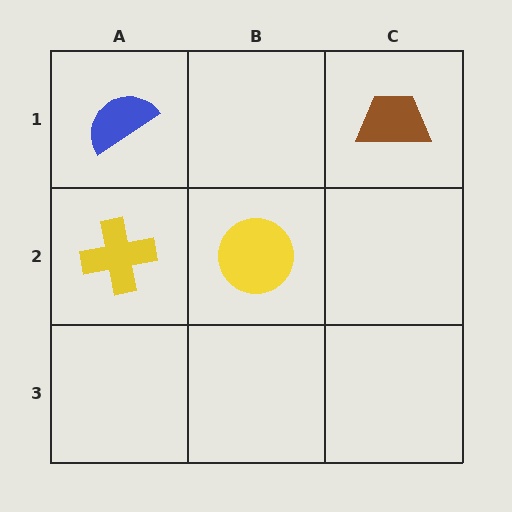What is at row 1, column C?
A brown trapezoid.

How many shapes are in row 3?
0 shapes.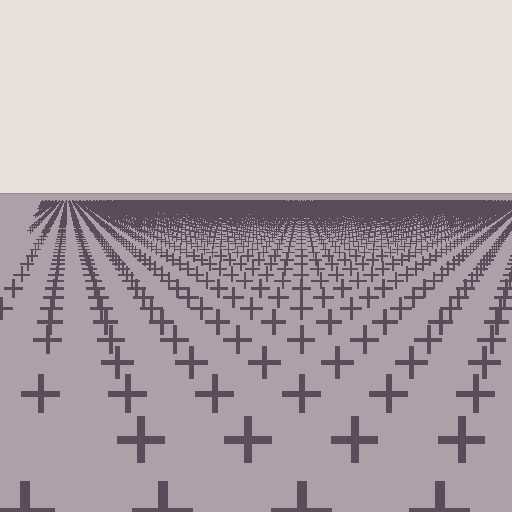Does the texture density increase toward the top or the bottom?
Density increases toward the top.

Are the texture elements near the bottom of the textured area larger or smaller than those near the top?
Larger. Near the bottom, elements are closer to the viewer and appear at a bigger on-screen size.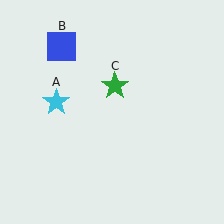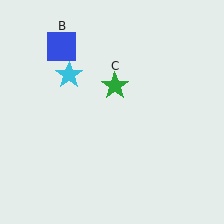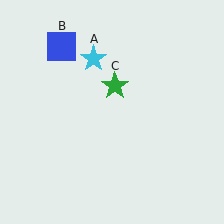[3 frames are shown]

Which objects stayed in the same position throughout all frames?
Blue square (object B) and green star (object C) remained stationary.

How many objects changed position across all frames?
1 object changed position: cyan star (object A).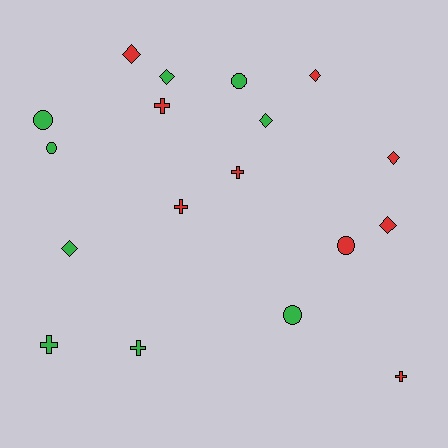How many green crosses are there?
There are 2 green crosses.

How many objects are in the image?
There are 18 objects.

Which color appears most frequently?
Green, with 9 objects.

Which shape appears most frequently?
Diamond, with 7 objects.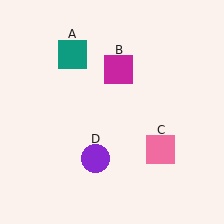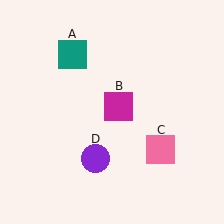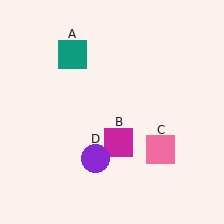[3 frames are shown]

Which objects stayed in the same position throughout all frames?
Teal square (object A) and pink square (object C) and purple circle (object D) remained stationary.